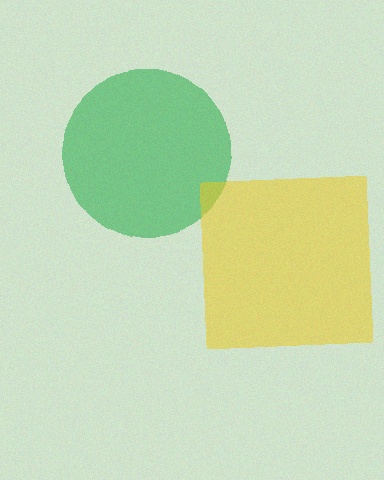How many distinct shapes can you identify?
There are 2 distinct shapes: a green circle, a yellow square.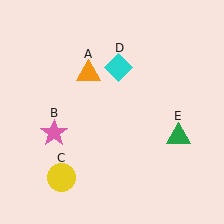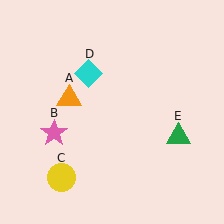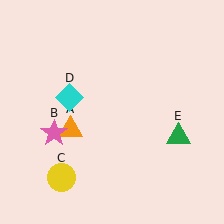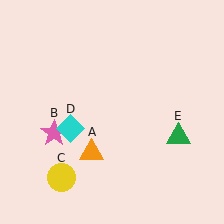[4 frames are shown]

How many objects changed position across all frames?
2 objects changed position: orange triangle (object A), cyan diamond (object D).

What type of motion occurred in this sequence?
The orange triangle (object A), cyan diamond (object D) rotated counterclockwise around the center of the scene.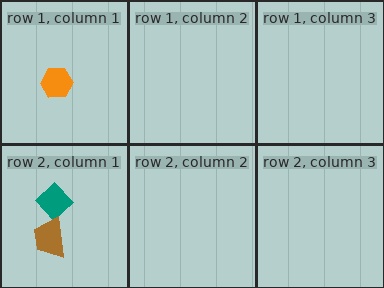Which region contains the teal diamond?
The row 2, column 1 region.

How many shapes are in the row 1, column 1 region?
1.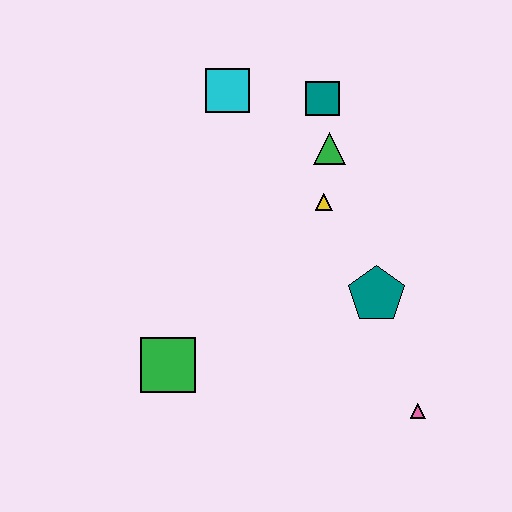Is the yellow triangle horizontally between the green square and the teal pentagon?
Yes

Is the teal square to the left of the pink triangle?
Yes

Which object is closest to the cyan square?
The teal square is closest to the cyan square.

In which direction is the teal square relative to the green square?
The teal square is above the green square.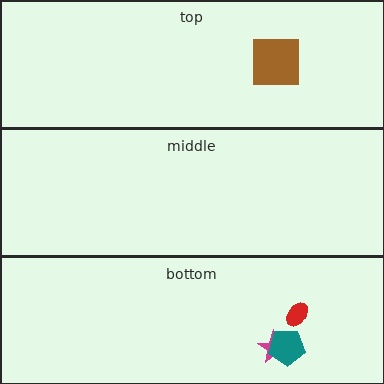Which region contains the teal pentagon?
The bottom region.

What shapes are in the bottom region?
The magenta star, the teal pentagon, the red ellipse.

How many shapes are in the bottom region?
3.